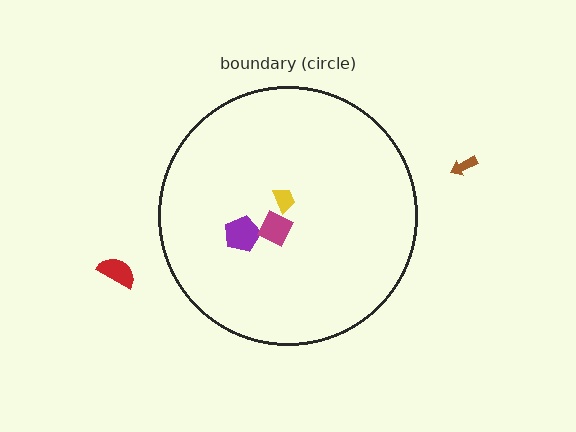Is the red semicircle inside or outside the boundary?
Outside.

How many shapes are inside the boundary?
3 inside, 2 outside.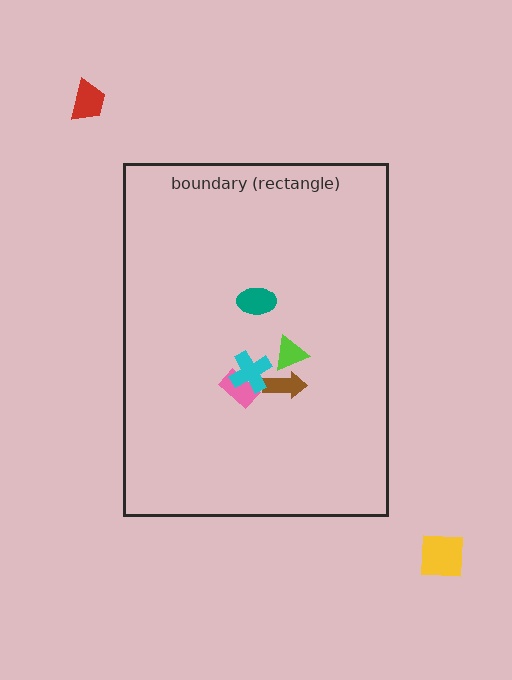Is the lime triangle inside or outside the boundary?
Inside.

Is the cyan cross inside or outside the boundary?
Inside.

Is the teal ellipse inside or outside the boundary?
Inside.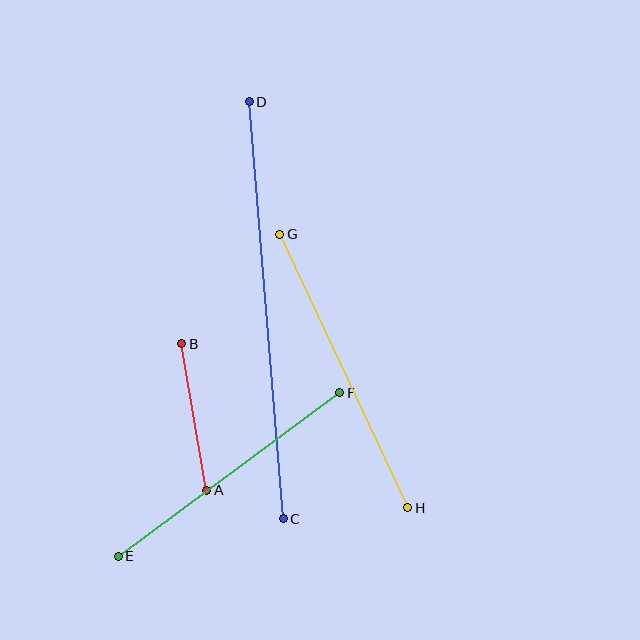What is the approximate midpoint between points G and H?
The midpoint is at approximately (344, 371) pixels.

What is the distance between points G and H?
The distance is approximately 302 pixels.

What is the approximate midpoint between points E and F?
The midpoint is at approximately (229, 475) pixels.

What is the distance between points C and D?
The distance is approximately 418 pixels.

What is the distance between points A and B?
The distance is approximately 149 pixels.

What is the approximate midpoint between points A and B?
The midpoint is at approximately (194, 417) pixels.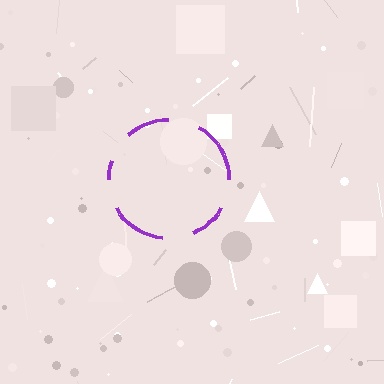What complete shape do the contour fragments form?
The contour fragments form a circle.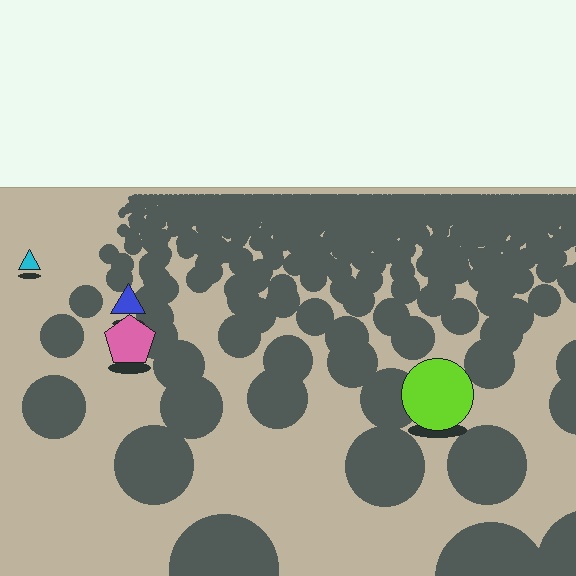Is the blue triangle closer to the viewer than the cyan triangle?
Yes. The blue triangle is closer — you can tell from the texture gradient: the ground texture is coarser near it.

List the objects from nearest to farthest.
From nearest to farthest: the lime circle, the pink pentagon, the blue triangle, the cyan triangle.